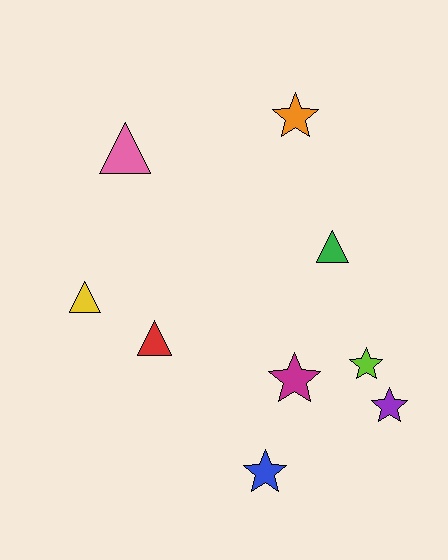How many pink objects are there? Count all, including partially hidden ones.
There is 1 pink object.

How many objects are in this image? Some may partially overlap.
There are 9 objects.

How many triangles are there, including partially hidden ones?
There are 4 triangles.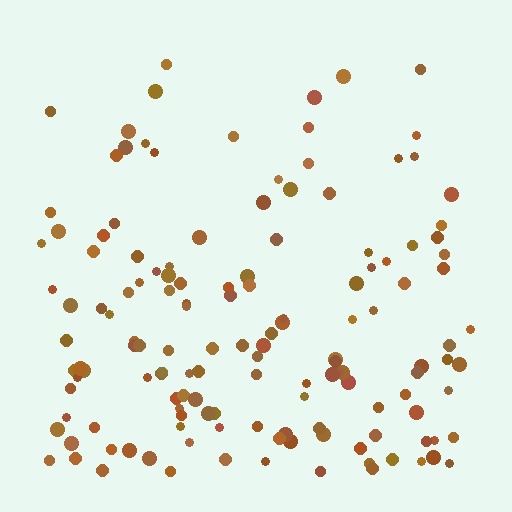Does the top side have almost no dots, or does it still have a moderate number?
Still a moderate number, just noticeably fewer than the bottom.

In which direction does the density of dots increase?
From top to bottom, with the bottom side densest.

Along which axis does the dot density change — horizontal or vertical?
Vertical.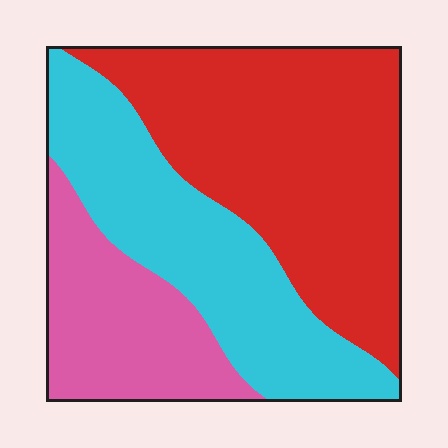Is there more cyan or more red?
Red.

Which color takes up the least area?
Pink, at roughly 20%.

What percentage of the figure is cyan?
Cyan covers about 35% of the figure.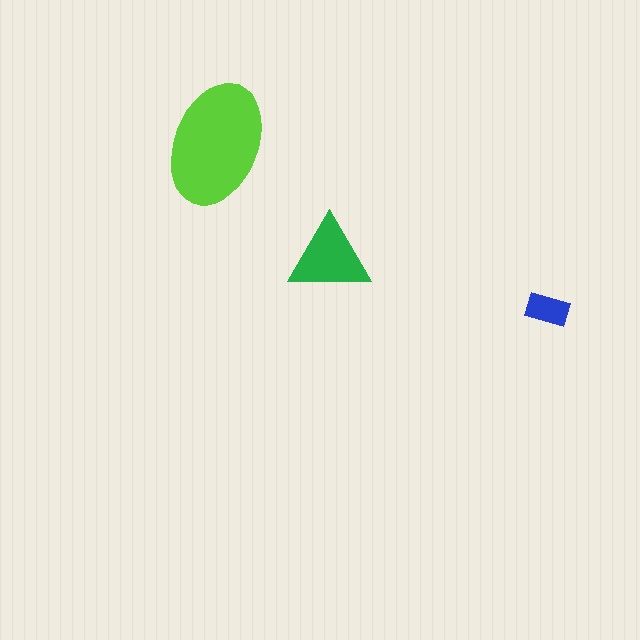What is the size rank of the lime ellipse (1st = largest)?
1st.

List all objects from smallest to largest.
The blue rectangle, the green triangle, the lime ellipse.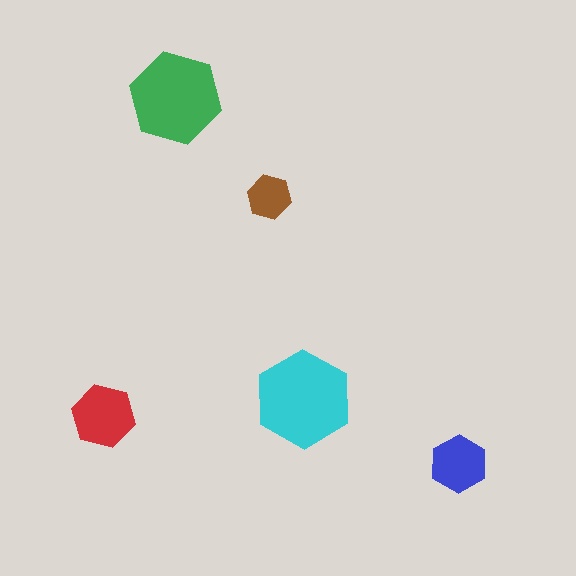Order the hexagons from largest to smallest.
the cyan one, the green one, the red one, the blue one, the brown one.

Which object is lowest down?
The blue hexagon is bottommost.